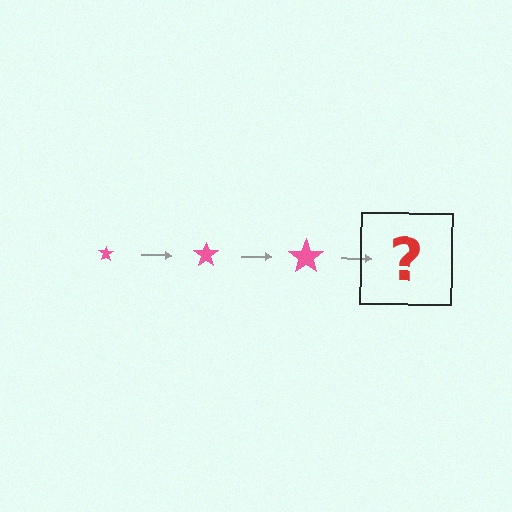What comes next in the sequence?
The next element should be a pink star, larger than the previous one.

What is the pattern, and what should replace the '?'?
The pattern is that the star gets progressively larger each step. The '?' should be a pink star, larger than the previous one.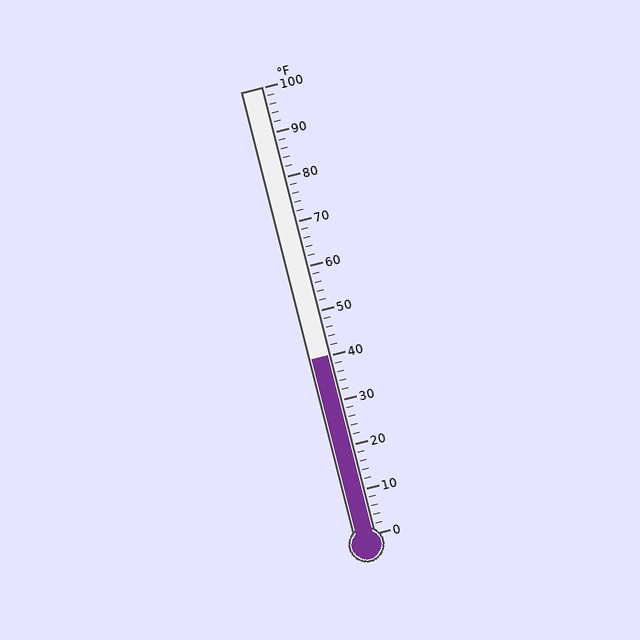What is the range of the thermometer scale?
The thermometer scale ranges from 0°F to 100°F.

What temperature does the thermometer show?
The thermometer shows approximately 40°F.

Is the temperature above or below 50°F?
The temperature is below 50°F.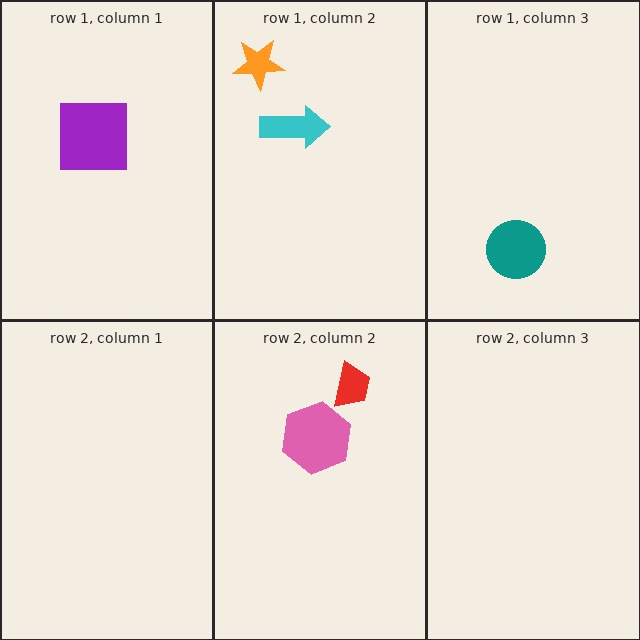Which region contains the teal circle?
The row 1, column 3 region.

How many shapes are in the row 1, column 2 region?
2.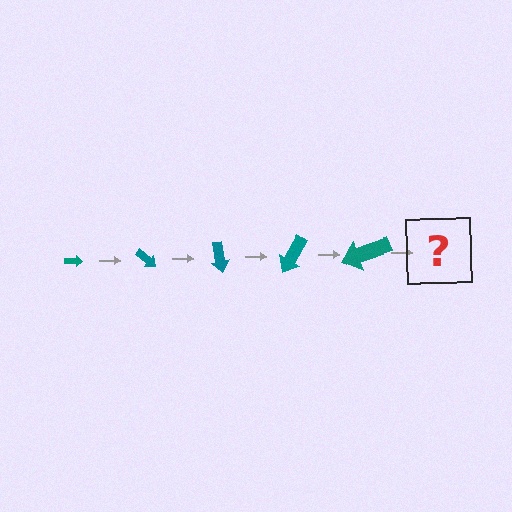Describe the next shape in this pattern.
It should be an arrow, larger than the previous one and rotated 200 degrees from the start.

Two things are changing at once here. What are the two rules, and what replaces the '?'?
The two rules are that the arrow grows larger each step and it rotates 40 degrees each step. The '?' should be an arrow, larger than the previous one and rotated 200 degrees from the start.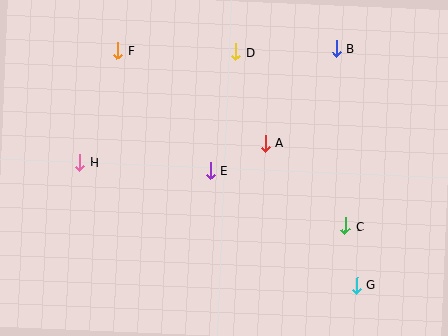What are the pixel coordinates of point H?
Point H is at (80, 162).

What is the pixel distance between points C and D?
The distance between C and D is 206 pixels.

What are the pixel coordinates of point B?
Point B is at (337, 48).